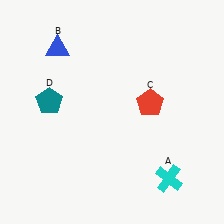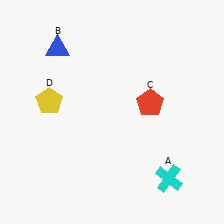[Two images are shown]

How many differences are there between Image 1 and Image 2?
There is 1 difference between the two images.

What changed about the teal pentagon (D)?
In Image 1, D is teal. In Image 2, it changed to yellow.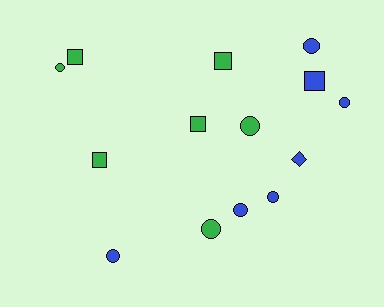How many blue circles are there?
There are 5 blue circles.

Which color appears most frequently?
Green, with 7 objects.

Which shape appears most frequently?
Circle, with 8 objects.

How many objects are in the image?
There are 14 objects.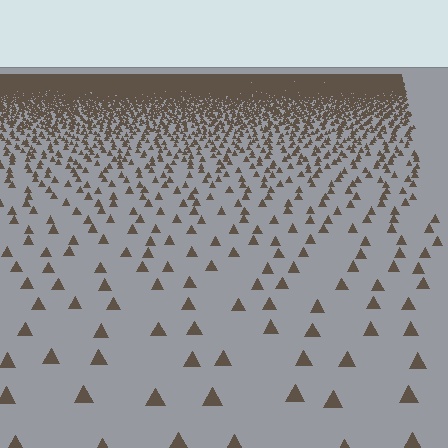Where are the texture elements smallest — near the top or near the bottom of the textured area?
Near the top.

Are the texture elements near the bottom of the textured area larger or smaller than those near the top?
Larger. Near the bottom, elements are closer to the viewer and appear at a bigger on-screen size.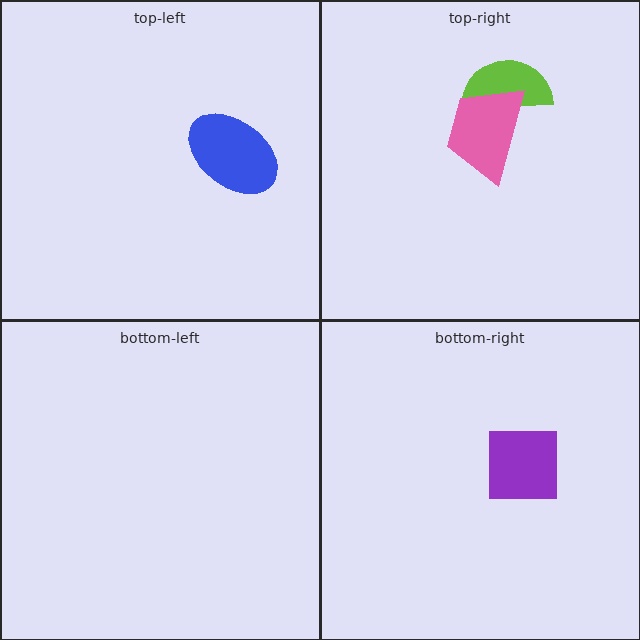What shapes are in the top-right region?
The lime semicircle, the pink trapezoid.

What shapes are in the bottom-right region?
The purple square.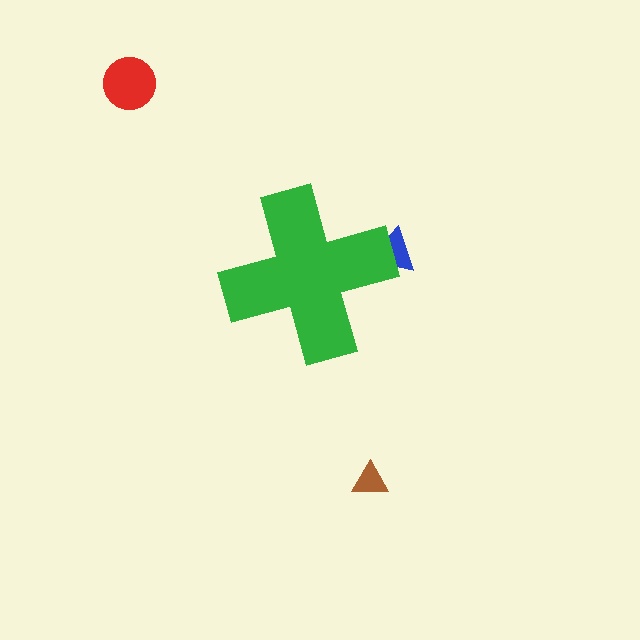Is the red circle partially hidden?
No, the red circle is fully visible.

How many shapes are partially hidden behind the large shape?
1 shape is partially hidden.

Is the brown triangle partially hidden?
No, the brown triangle is fully visible.